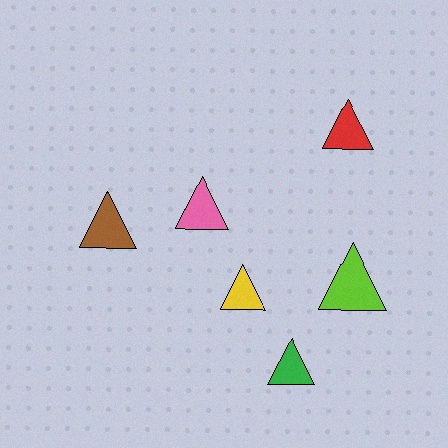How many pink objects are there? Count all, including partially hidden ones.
There is 1 pink object.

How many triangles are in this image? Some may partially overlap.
There are 6 triangles.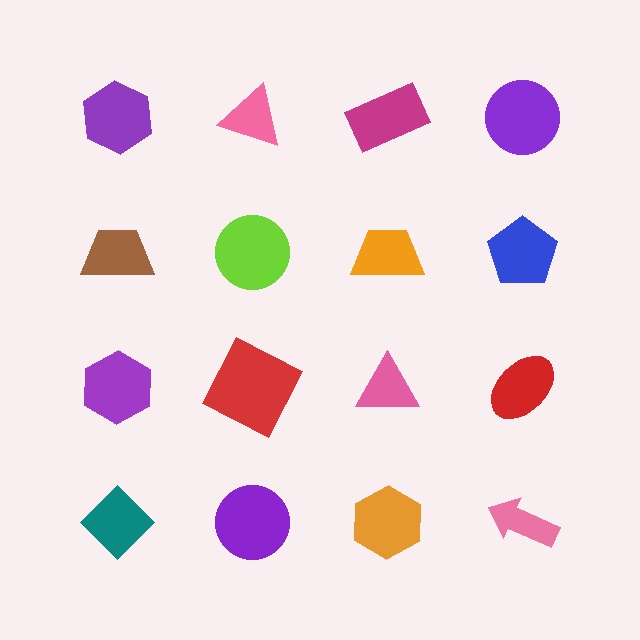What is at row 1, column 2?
A pink triangle.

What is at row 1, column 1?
A purple hexagon.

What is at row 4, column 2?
A purple circle.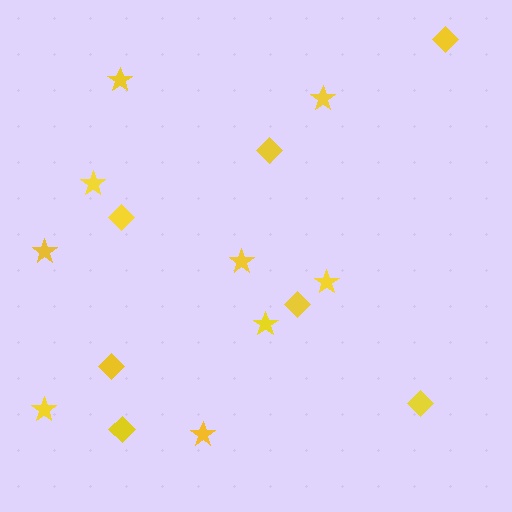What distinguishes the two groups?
There are 2 groups: one group of stars (9) and one group of diamonds (7).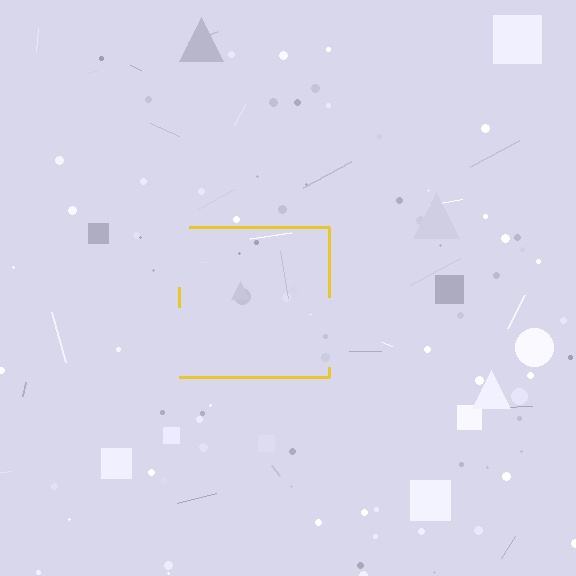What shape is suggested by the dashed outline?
The dashed outline suggests a square.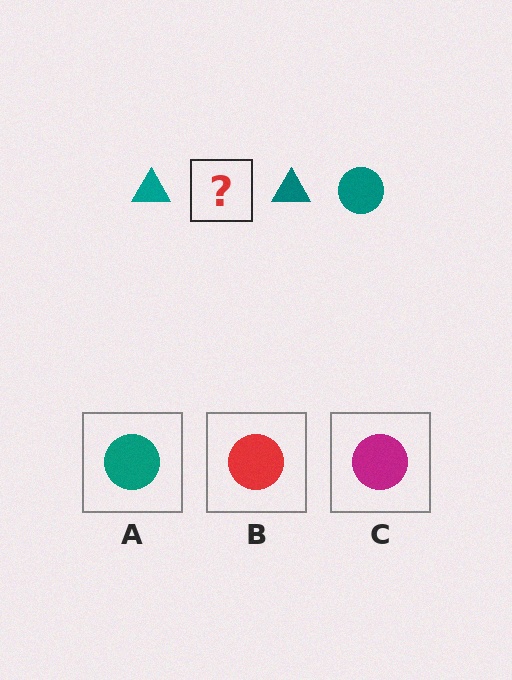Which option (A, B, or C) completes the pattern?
A.